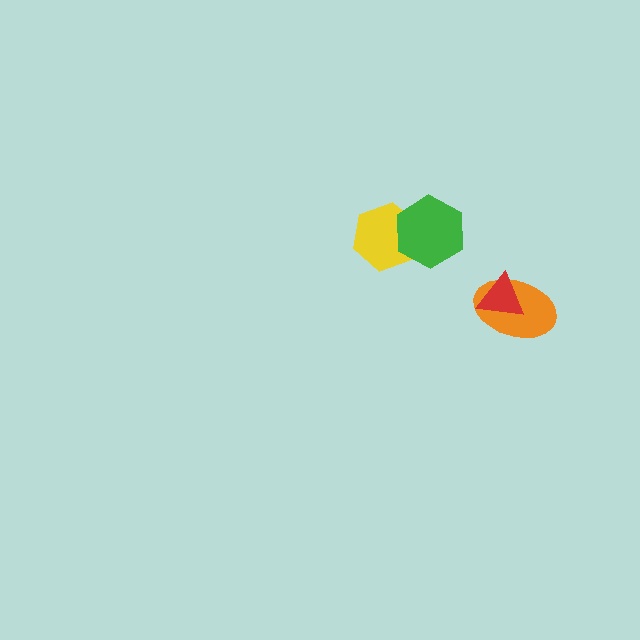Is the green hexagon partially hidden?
No, no other shape covers it.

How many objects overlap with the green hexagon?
1 object overlaps with the green hexagon.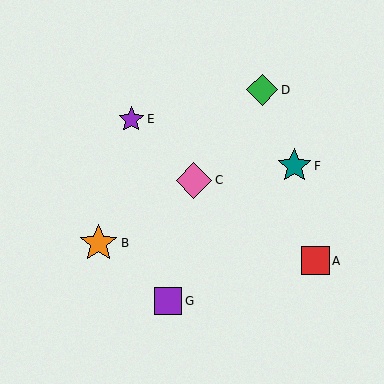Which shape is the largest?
The orange star (labeled B) is the largest.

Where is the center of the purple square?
The center of the purple square is at (168, 301).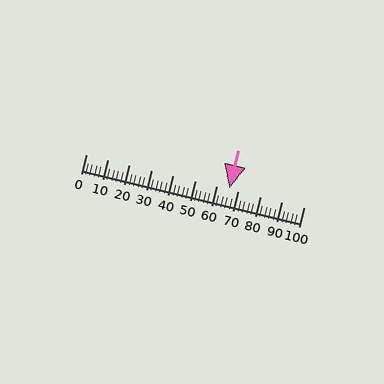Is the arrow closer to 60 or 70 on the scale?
The arrow is closer to 70.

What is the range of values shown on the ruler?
The ruler shows values from 0 to 100.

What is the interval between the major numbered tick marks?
The major tick marks are spaced 10 units apart.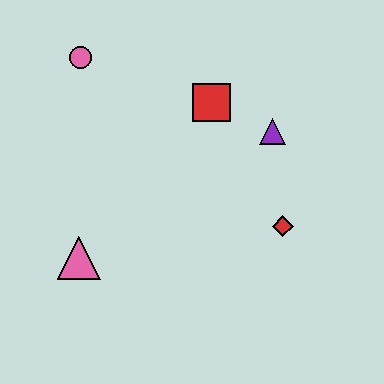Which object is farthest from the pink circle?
The red diamond is farthest from the pink circle.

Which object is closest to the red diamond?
The purple triangle is closest to the red diamond.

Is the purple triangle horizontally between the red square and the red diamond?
Yes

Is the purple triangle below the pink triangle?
No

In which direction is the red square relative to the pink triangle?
The red square is above the pink triangle.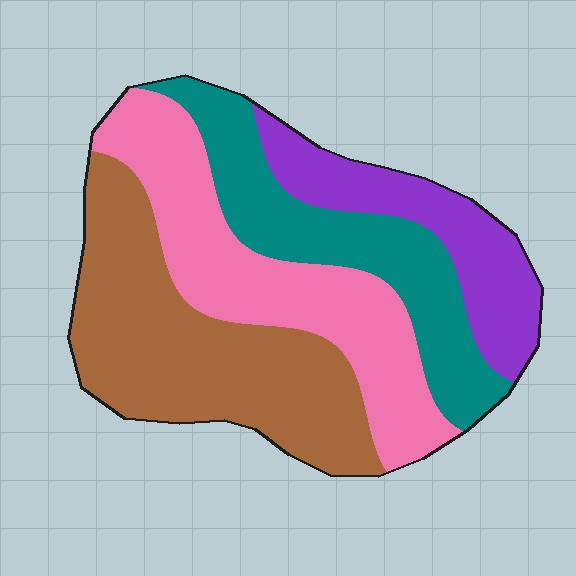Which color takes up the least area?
Purple, at roughly 15%.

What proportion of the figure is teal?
Teal covers 22% of the figure.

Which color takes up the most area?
Brown, at roughly 35%.